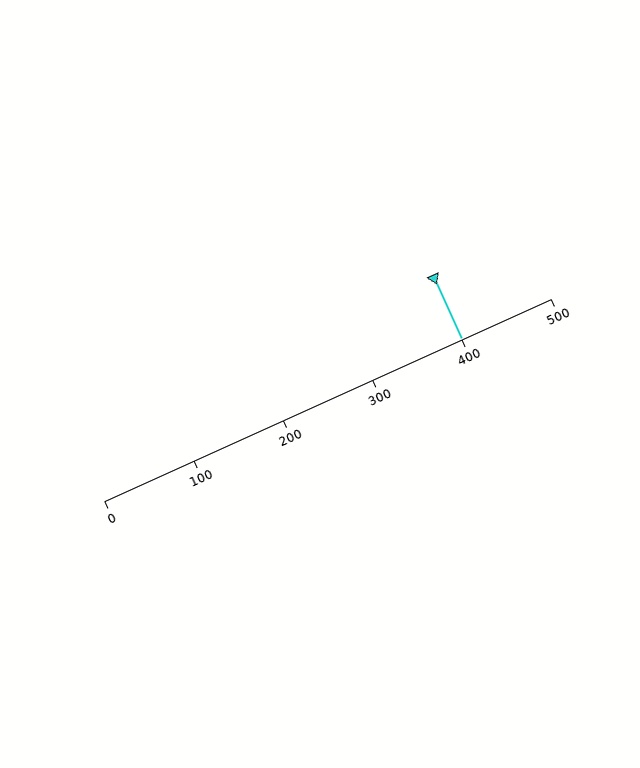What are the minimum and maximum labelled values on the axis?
The axis runs from 0 to 500.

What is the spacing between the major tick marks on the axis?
The major ticks are spaced 100 apart.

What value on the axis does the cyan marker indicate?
The marker indicates approximately 400.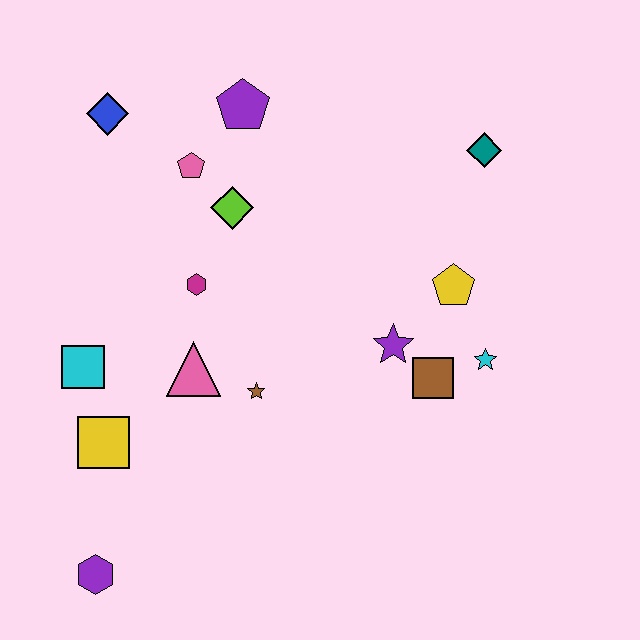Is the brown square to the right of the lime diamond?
Yes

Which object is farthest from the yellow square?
The teal diamond is farthest from the yellow square.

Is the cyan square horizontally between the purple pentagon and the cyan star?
No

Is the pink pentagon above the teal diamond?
No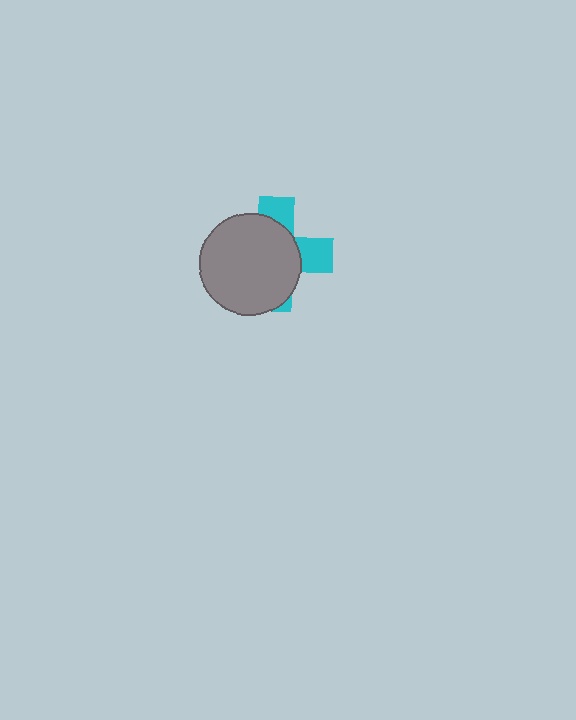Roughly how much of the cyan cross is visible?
A small part of it is visible (roughly 31%).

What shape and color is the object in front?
The object in front is a gray circle.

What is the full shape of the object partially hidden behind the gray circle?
The partially hidden object is a cyan cross.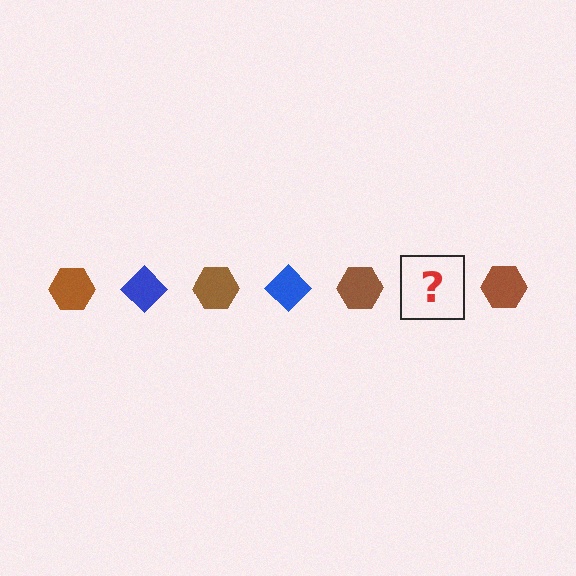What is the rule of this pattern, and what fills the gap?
The rule is that the pattern alternates between brown hexagon and blue diamond. The gap should be filled with a blue diamond.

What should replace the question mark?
The question mark should be replaced with a blue diamond.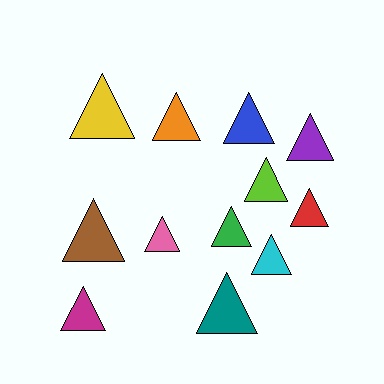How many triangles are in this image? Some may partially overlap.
There are 12 triangles.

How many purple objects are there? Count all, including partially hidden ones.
There is 1 purple object.